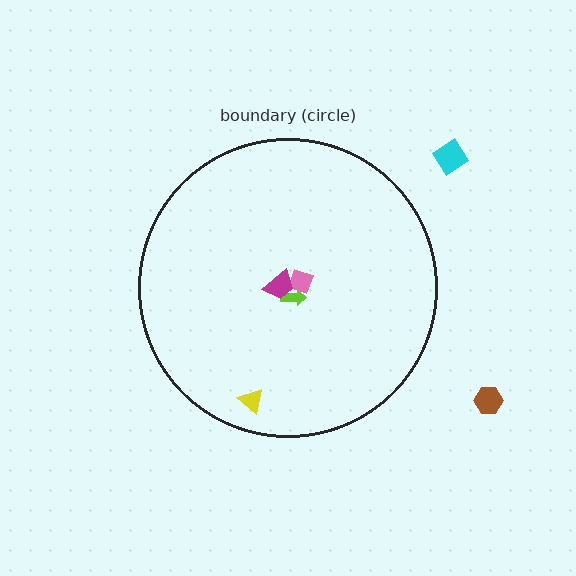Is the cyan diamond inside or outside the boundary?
Outside.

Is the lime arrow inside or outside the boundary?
Inside.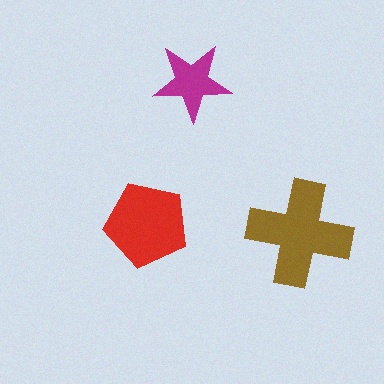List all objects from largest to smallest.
The brown cross, the red pentagon, the magenta star.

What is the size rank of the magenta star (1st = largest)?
3rd.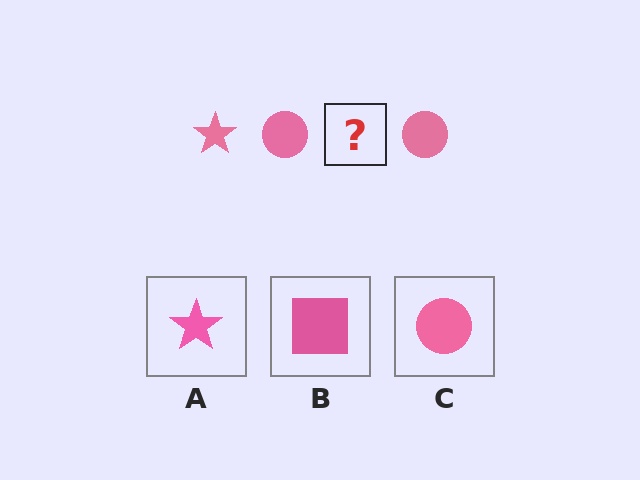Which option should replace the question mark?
Option A.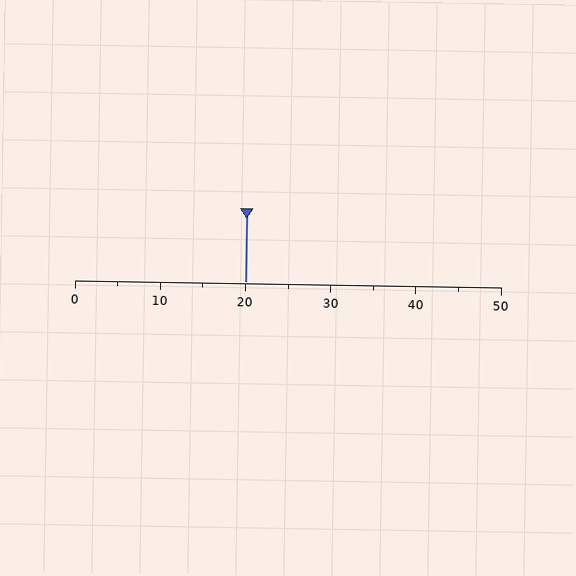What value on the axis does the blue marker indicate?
The marker indicates approximately 20.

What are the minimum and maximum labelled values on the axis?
The axis runs from 0 to 50.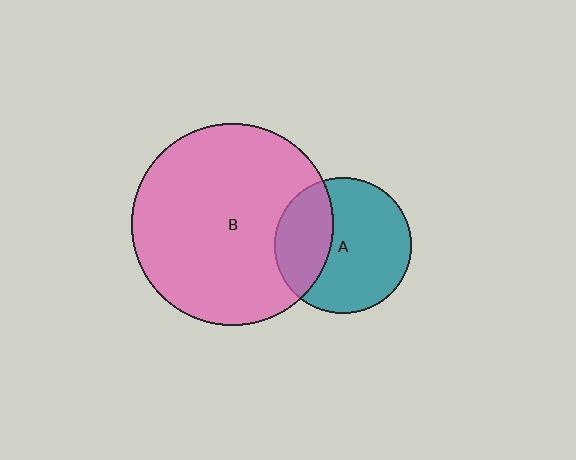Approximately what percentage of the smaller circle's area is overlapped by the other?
Approximately 35%.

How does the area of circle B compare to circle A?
Approximately 2.2 times.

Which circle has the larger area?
Circle B (pink).